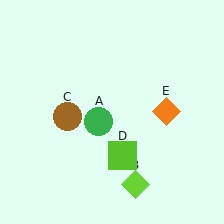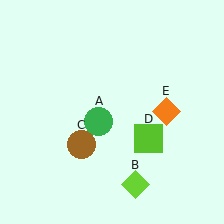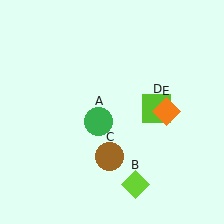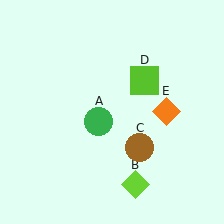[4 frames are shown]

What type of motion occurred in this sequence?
The brown circle (object C), lime square (object D) rotated counterclockwise around the center of the scene.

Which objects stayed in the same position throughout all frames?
Green circle (object A) and lime diamond (object B) and orange diamond (object E) remained stationary.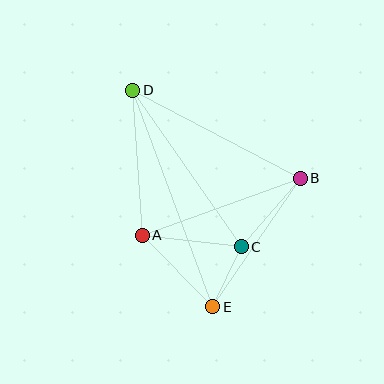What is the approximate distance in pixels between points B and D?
The distance between B and D is approximately 190 pixels.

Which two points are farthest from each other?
Points D and E are farthest from each other.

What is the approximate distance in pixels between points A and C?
The distance between A and C is approximately 100 pixels.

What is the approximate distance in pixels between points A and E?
The distance between A and E is approximately 100 pixels.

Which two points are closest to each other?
Points C and E are closest to each other.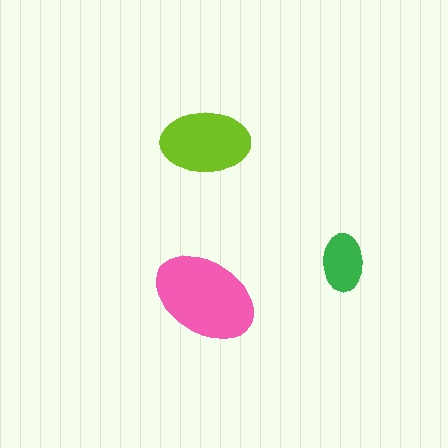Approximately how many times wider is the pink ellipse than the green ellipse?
About 2 times wider.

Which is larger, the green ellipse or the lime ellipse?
The lime one.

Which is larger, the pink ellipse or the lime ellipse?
The pink one.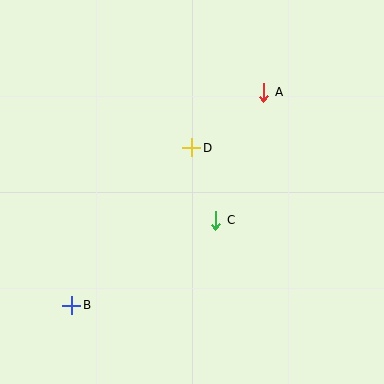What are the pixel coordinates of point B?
Point B is at (72, 305).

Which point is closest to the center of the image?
Point C at (216, 220) is closest to the center.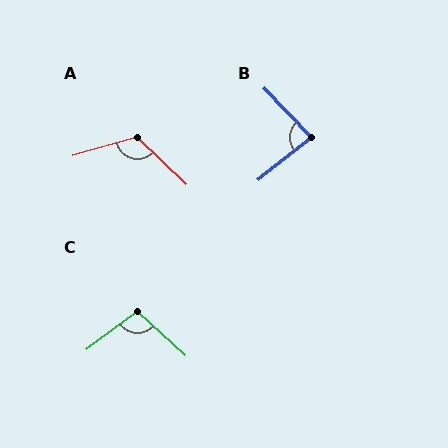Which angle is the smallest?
B, at approximately 85 degrees.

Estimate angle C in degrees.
Approximately 100 degrees.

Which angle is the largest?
A, at approximately 120 degrees.